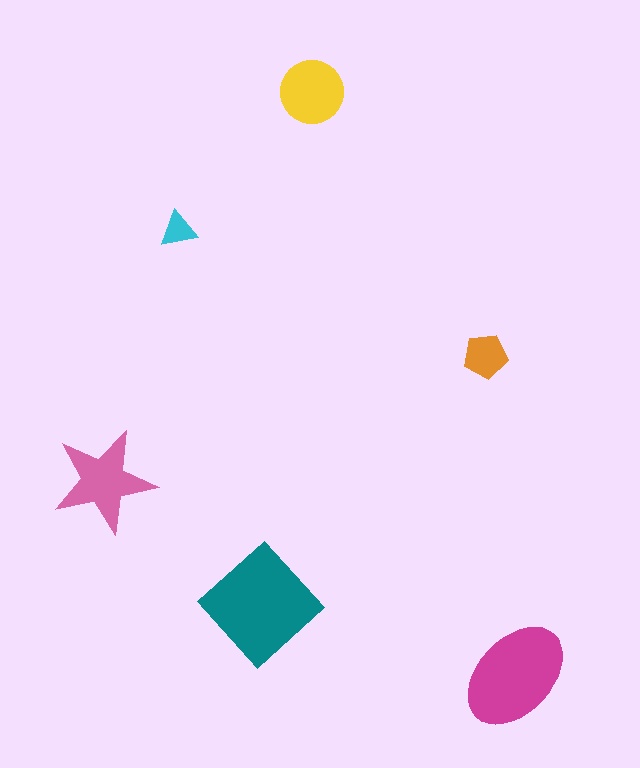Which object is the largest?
The teal diamond.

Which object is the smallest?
The cyan triangle.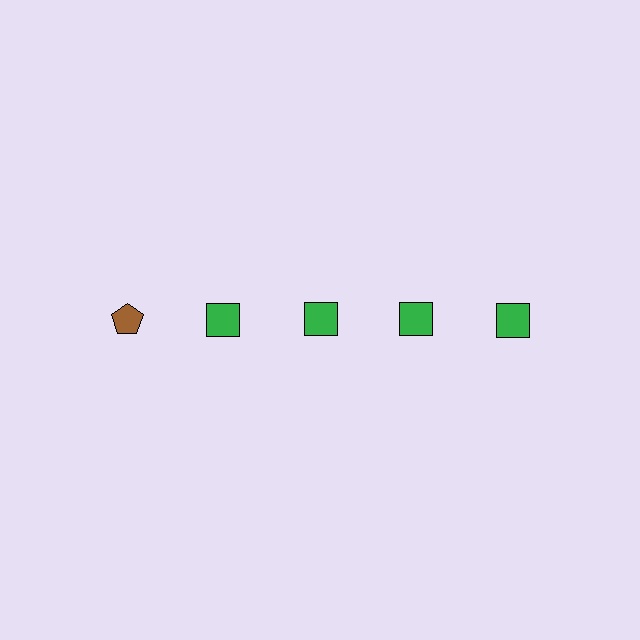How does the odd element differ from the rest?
It differs in both color (brown instead of green) and shape (pentagon instead of square).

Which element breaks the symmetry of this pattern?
The brown pentagon in the top row, leftmost column breaks the symmetry. All other shapes are green squares.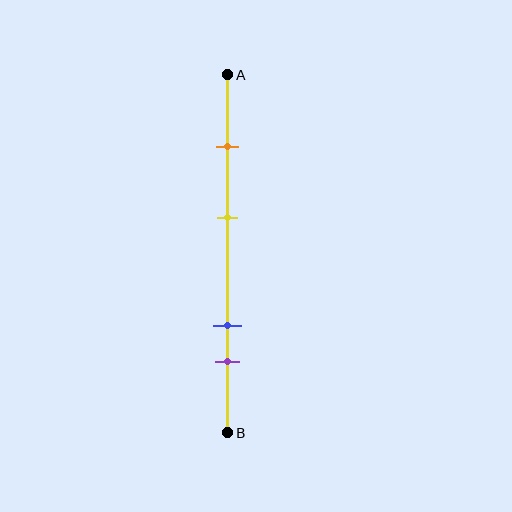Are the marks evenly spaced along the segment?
No, the marks are not evenly spaced.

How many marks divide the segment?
There are 4 marks dividing the segment.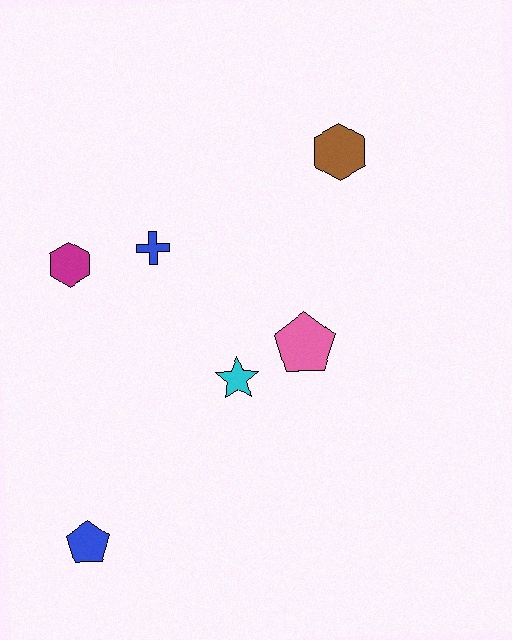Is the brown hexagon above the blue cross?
Yes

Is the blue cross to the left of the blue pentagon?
No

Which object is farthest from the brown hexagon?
The blue pentagon is farthest from the brown hexagon.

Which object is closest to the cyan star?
The pink pentagon is closest to the cyan star.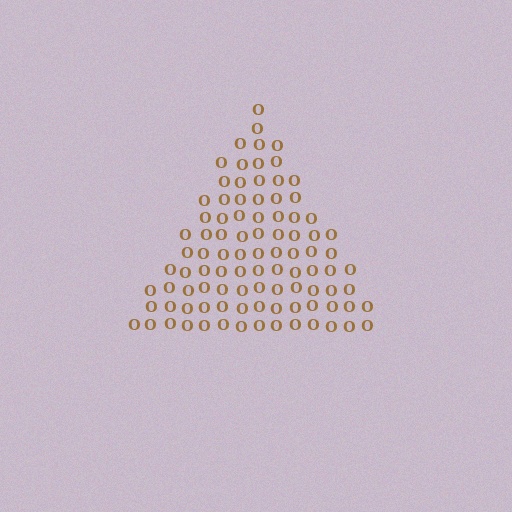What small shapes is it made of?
It is made of small letter O's.